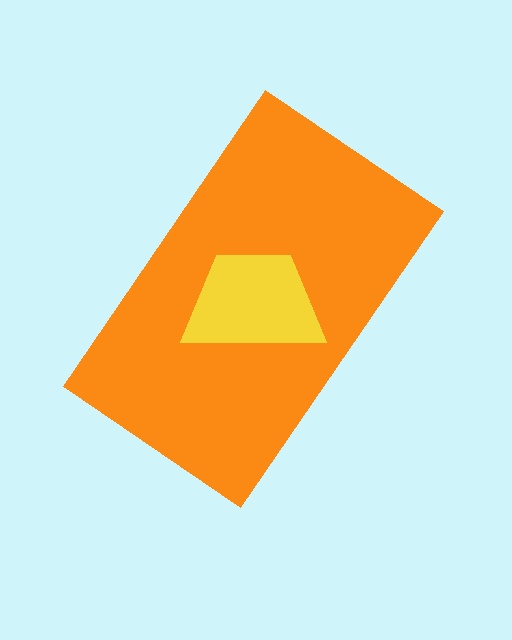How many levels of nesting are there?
2.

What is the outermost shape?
The orange rectangle.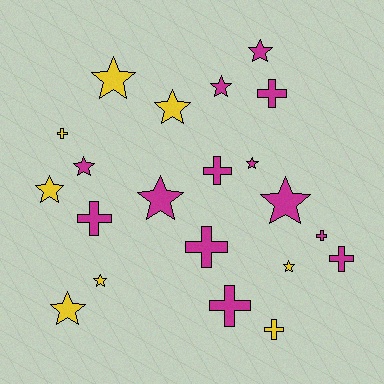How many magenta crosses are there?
There are 7 magenta crosses.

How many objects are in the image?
There are 21 objects.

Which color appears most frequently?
Magenta, with 13 objects.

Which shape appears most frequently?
Star, with 12 objects.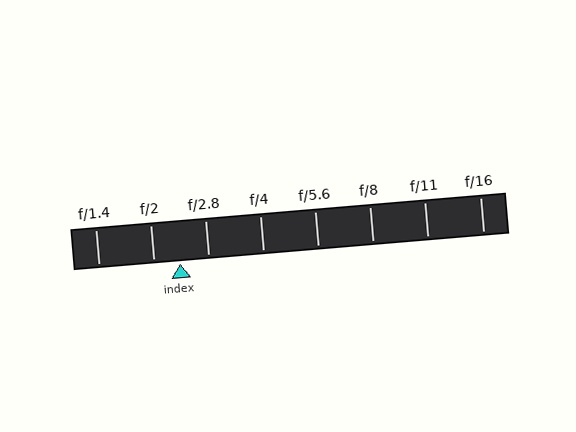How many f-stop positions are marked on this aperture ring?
There are 8 f-stop positions marked.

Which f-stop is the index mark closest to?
The index mark is closest to f/2.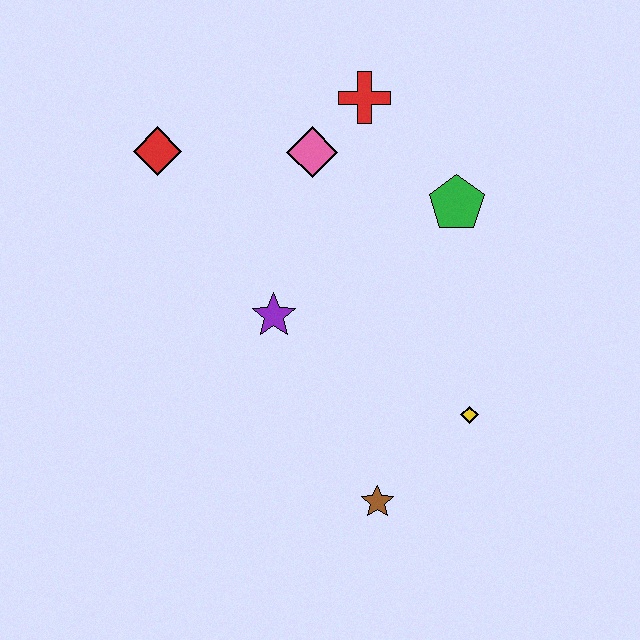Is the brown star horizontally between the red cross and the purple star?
No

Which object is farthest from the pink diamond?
The brown star is farthest from the pink diamond.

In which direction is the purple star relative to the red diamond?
The purple star is below the red diamond.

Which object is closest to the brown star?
The yellow diamond is closest to the brown star.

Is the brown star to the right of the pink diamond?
Yes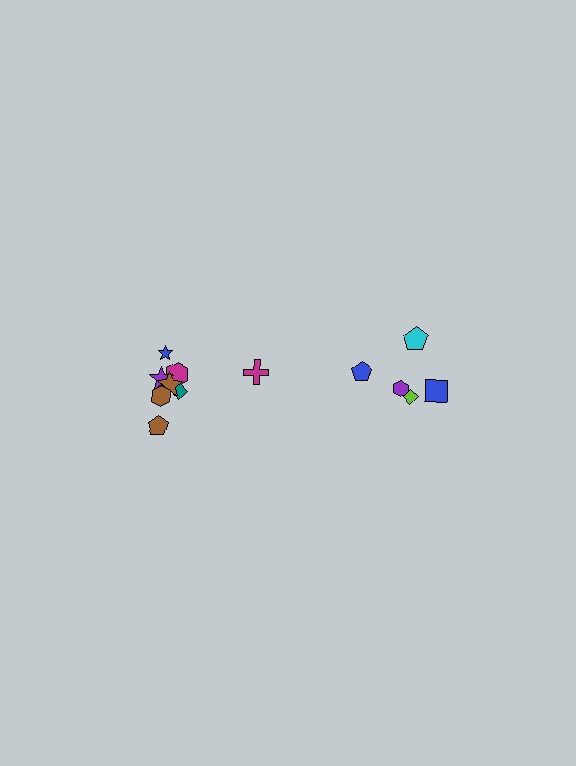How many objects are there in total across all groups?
There are 13 objects.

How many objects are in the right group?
There are 5 objects.